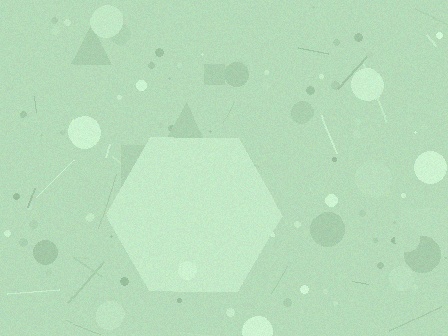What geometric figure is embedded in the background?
A hexagon is embedded in the background.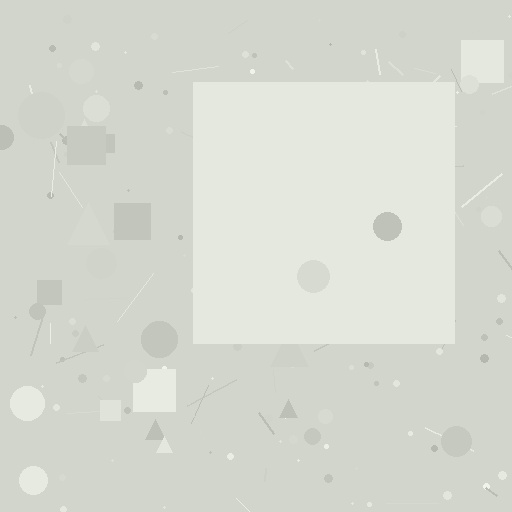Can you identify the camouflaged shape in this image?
The camouflaged shape is a square.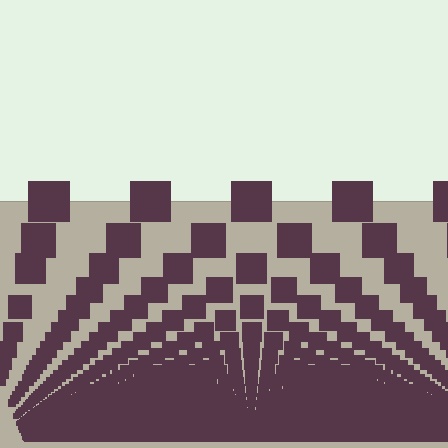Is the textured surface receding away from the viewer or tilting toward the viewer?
The surface appears to tilt toward the viewer. Texture elements get larger and sparser toward the top.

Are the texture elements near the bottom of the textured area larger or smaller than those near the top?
Smaller. The gradient is inverted — elements near the bottom are smaller and denser.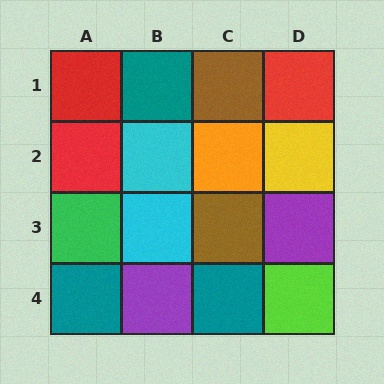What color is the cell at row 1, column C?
Brown.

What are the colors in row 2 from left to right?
Red, cyan, orange, yellow.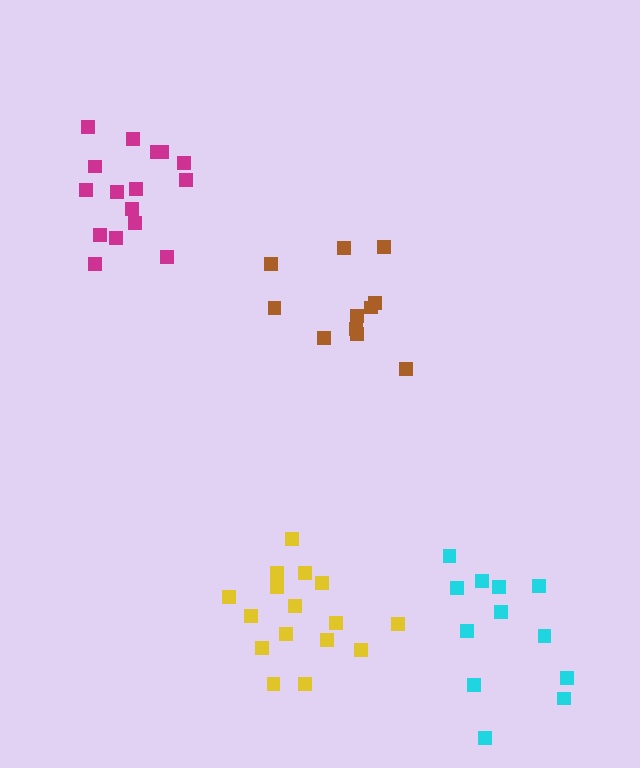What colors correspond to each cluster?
The clusters are colored: cyan, magenta, brown, yellow.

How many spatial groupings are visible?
There are 4 spatial groupings.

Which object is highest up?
The magenta cluster is topmost.